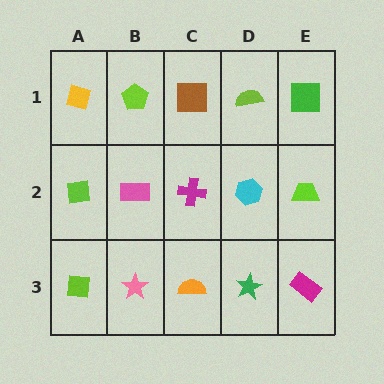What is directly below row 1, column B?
A pink rectangle.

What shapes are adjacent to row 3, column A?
A lime square (row 2, column A), a pink star (row 3, column B).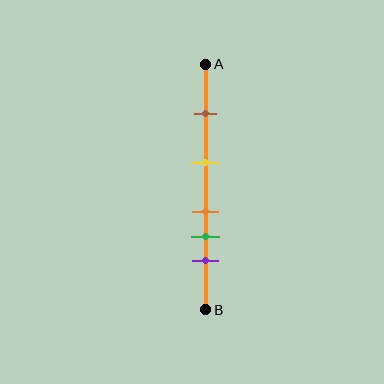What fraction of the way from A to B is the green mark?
The green mark is approximately 70% (0.7) of the way from A to B.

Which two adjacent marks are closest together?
The orange and green marks are the closest adjacent pair.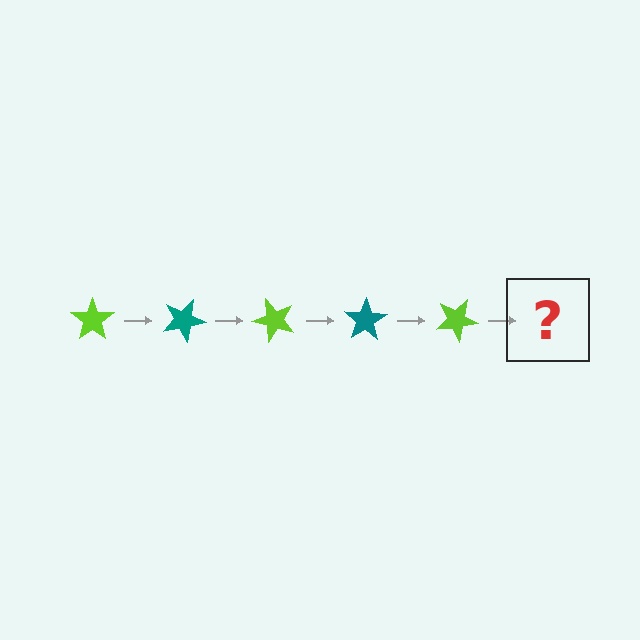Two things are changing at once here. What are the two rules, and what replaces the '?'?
The two rules are that it rotates 25 degrees each step and the color cycles through lime and teal. The '?' should be a teal star, rotated 125 degrees from the start.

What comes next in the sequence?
The next element should be a teal star, rotated 125 degrees from the start.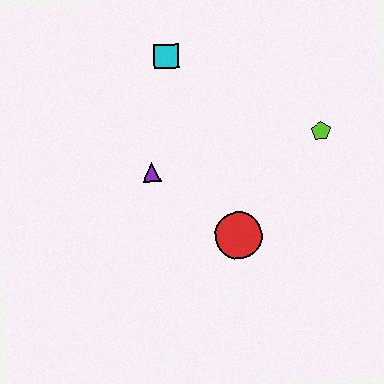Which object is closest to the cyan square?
The purple triangle is closest to the cyan square.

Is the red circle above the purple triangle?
No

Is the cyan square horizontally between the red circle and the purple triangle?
Yes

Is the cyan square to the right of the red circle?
No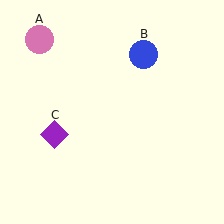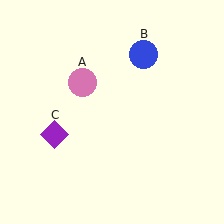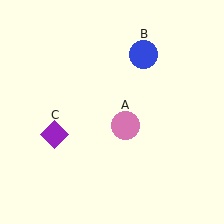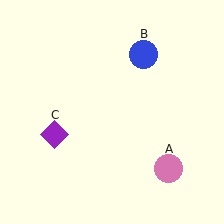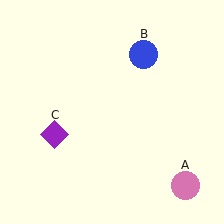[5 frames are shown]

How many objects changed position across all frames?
1 object changed position: pink circle (object A).